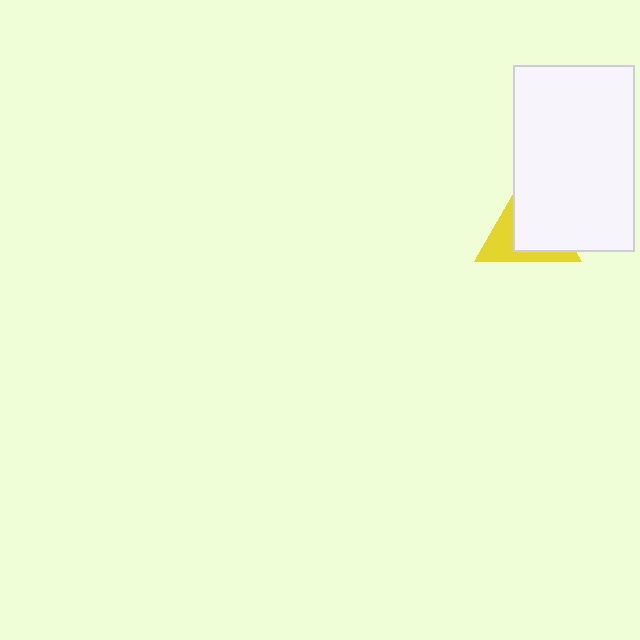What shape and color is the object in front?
The object in front is a white rectangle.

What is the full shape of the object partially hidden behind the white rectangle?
The partially hidden object is a yellow triangle.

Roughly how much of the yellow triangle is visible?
A small part of it is visible (roughly 40%).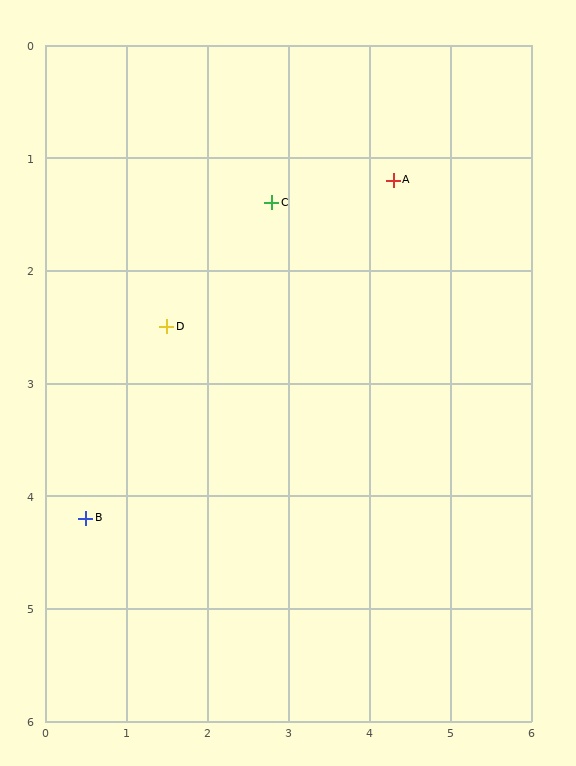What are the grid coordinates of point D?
Point D is at approximately (1.5, 2.5).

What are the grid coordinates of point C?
Point C is at approximately (2.8, 1.4).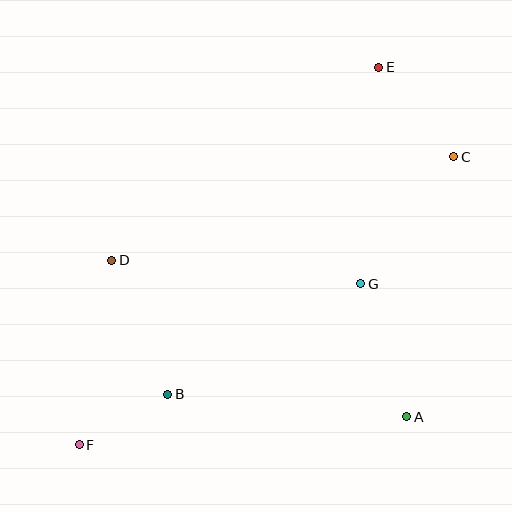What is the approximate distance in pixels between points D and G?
The distance between D and G is approximately 250 pixels.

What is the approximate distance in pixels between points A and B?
The distance between A and B is approximately 240 pixels.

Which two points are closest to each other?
Points B and F are closest to each other.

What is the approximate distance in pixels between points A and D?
The distance between A and D is approximately 334 pixels.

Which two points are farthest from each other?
Points E and F are farthest from each other.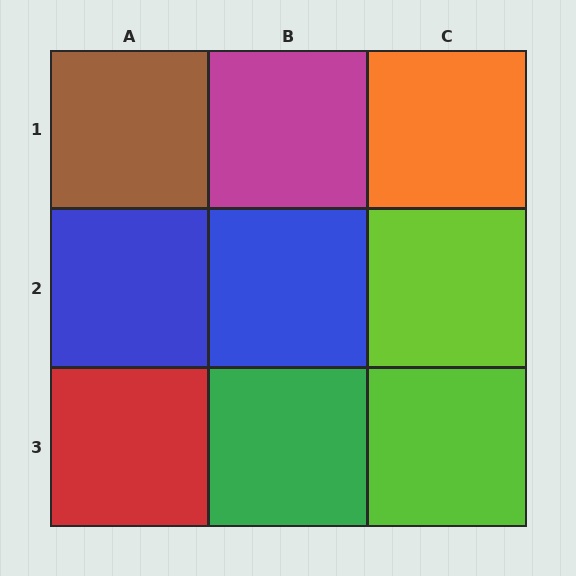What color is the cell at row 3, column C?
Lime.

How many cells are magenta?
1 cell is magenta.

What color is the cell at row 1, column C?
Orange.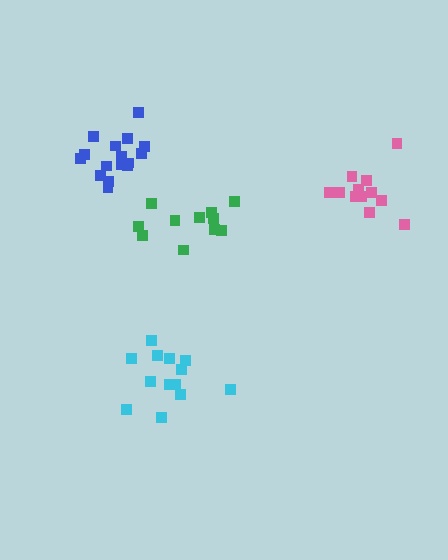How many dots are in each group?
Group 1: 11 dots, Group 2: 13 dots, Group 3: 16 dots, Group 4: 13 dots (53 total).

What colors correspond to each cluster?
The clusters are colored: green, cyan, blue, pink.